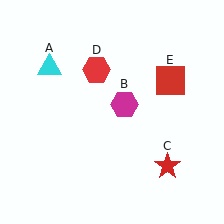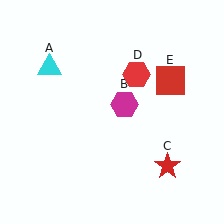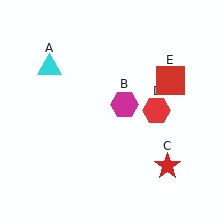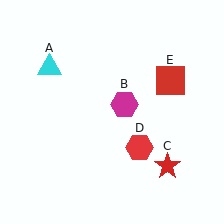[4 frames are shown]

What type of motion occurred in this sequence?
The red hexagon (object D) rotated clockwise around the center of the scene.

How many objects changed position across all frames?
1 object changed position: red hexagon (object D).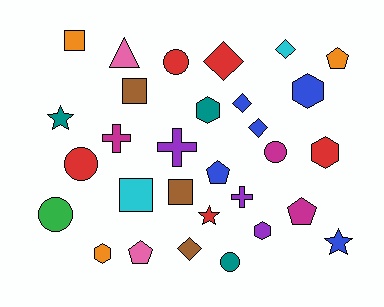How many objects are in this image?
There are 30 objects.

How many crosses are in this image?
There are 3 crosses.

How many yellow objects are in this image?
There are no yellow objects.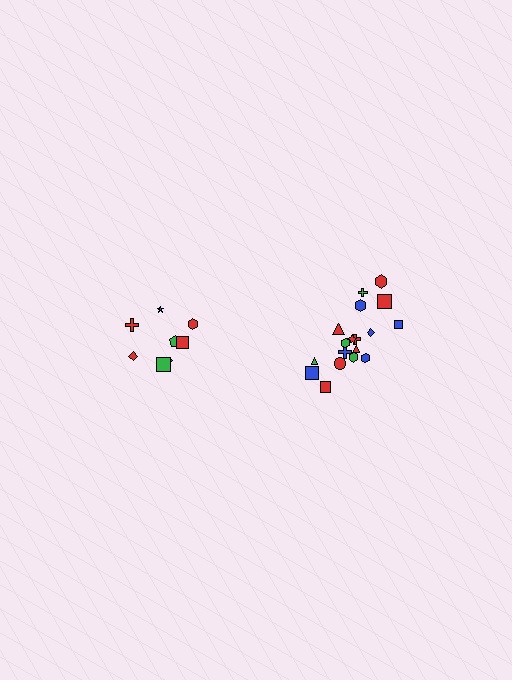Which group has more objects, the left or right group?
The right group.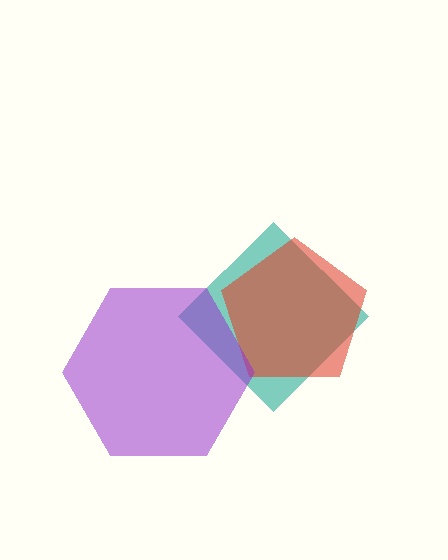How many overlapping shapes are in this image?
There are 3 overlapping shapes in the image.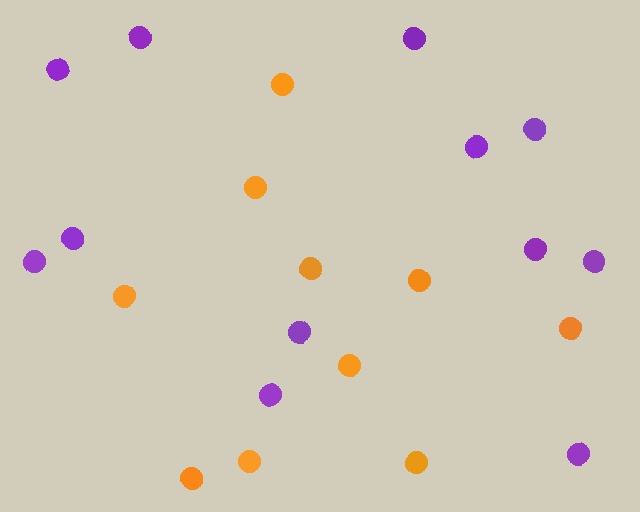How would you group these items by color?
There are 2 groups: one group of purple circles (12) and one group of orange circles (10).